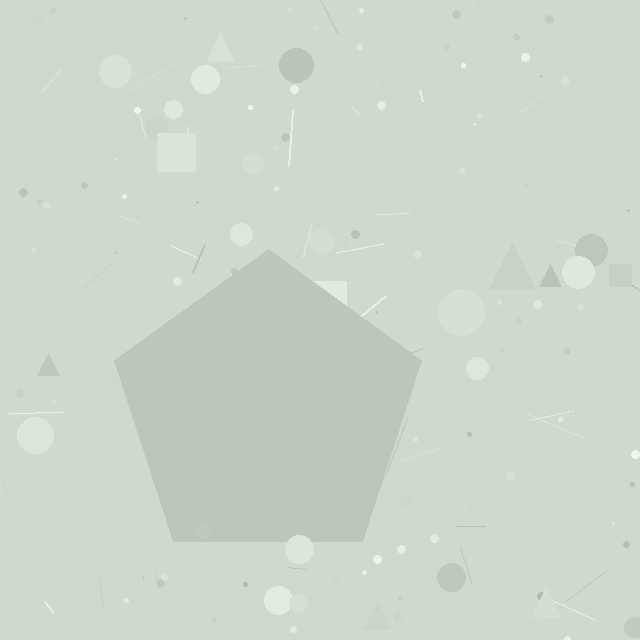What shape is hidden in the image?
A pentagon is hidden in the image.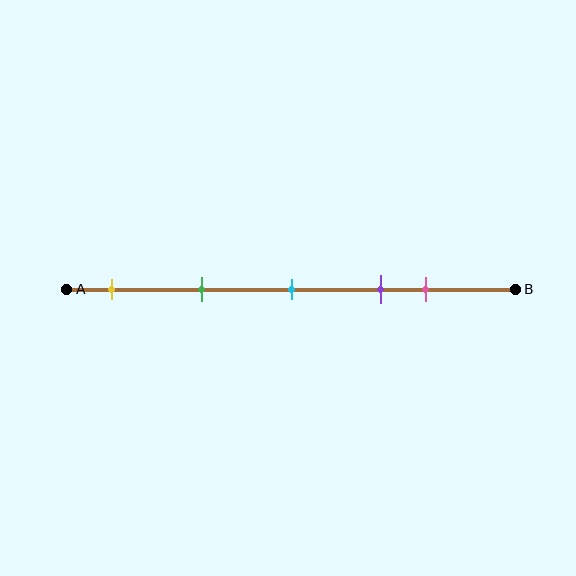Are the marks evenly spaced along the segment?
No, the marks are not evenly spaced.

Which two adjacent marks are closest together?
The purple and pink marks are the closest adjacent pair.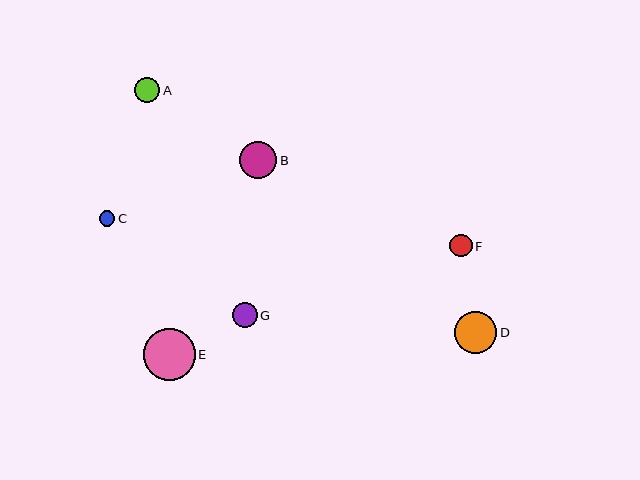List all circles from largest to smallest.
From largest to smallest: E, D, B, A, G, F, C.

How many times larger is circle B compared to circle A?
Circle B is approximately 1.5 times the size of circle A.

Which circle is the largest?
Circle E is the largest with a size of approximately 52 pixels.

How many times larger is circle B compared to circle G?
Circle B is approximately 1.5 times the size of circle G.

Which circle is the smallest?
Circle C is the smallest with a size of approximately 15 pixels.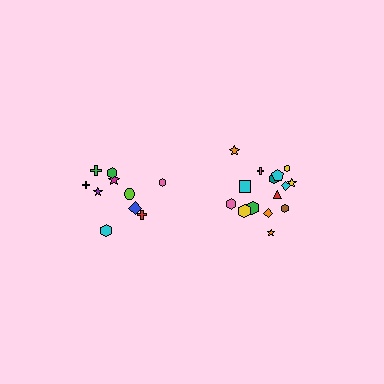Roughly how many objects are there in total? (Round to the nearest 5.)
Roughly 25 objects in total.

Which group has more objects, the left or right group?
The right group.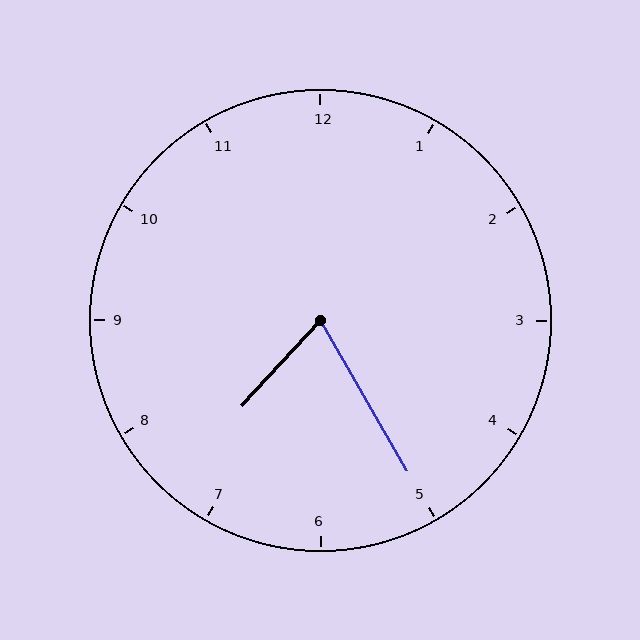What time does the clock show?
7:25.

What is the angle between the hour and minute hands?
Approximately 72 degrees.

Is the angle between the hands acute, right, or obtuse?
It is acute.